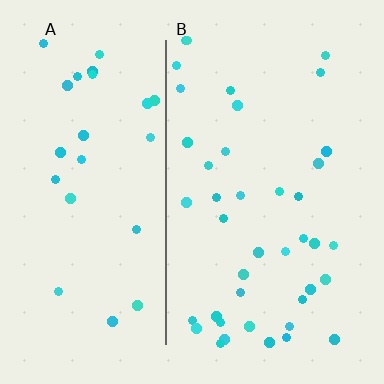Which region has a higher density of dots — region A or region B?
B (the right).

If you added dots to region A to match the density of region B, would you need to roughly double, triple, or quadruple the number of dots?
Approximately double.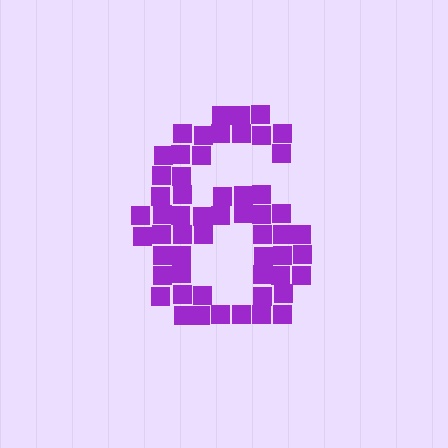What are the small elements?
The small elements are squares.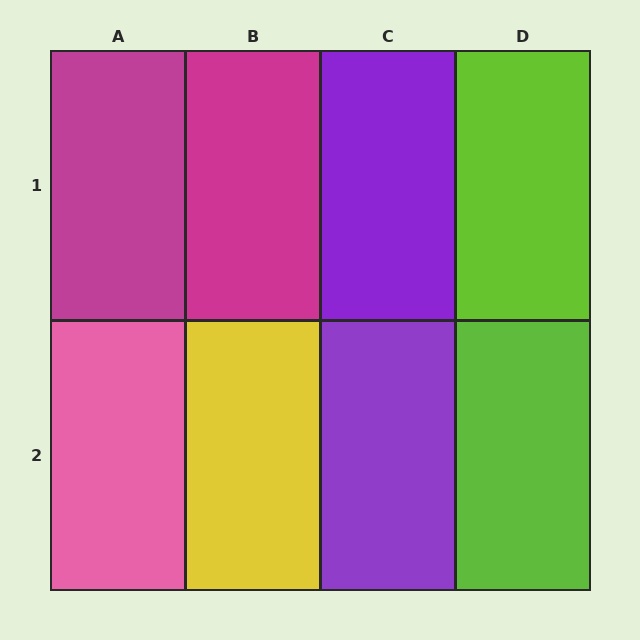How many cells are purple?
2 cells are purple.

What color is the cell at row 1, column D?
Lime.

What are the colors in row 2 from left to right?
Pink, yellow, purple, lime.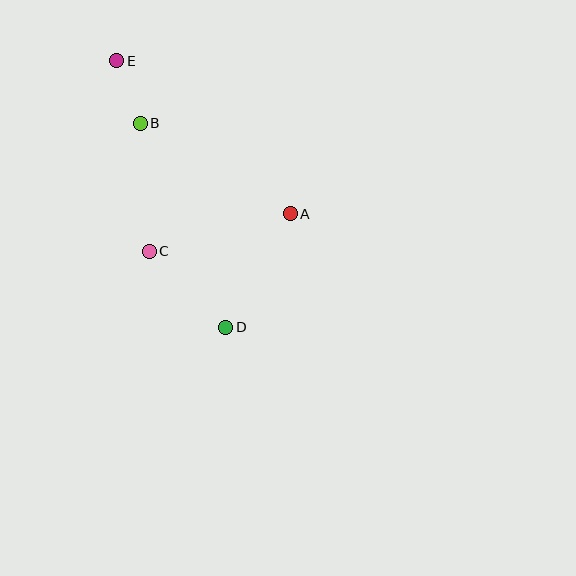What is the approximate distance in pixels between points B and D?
The distance between B and D is approximately 221 pixels.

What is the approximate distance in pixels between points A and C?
The distance between A and C is approximately 146 pixels.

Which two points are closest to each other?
Points B and E are closest to each other.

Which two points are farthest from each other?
Points D and E are farthest from each other.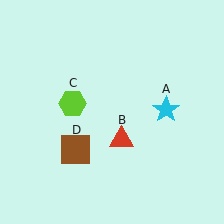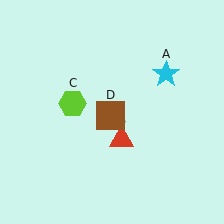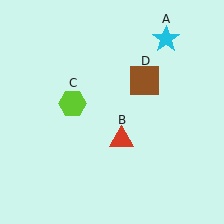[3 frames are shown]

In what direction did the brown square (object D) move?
The brown square (object D) moved up and to the right.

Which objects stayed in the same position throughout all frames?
Red triangle (object B) and lime hexagon (object C) remained stationary.